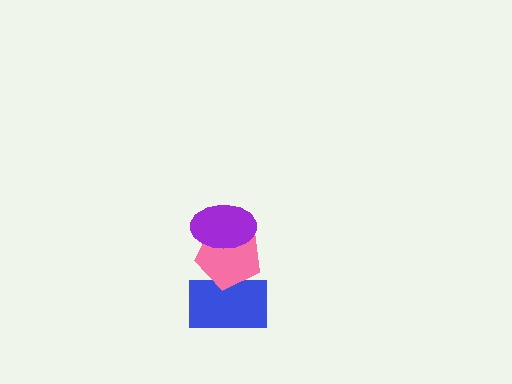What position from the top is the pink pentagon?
The pink pentagon is 2nd from the top.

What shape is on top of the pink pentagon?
The purple ellipse is on top of the pink pentagon.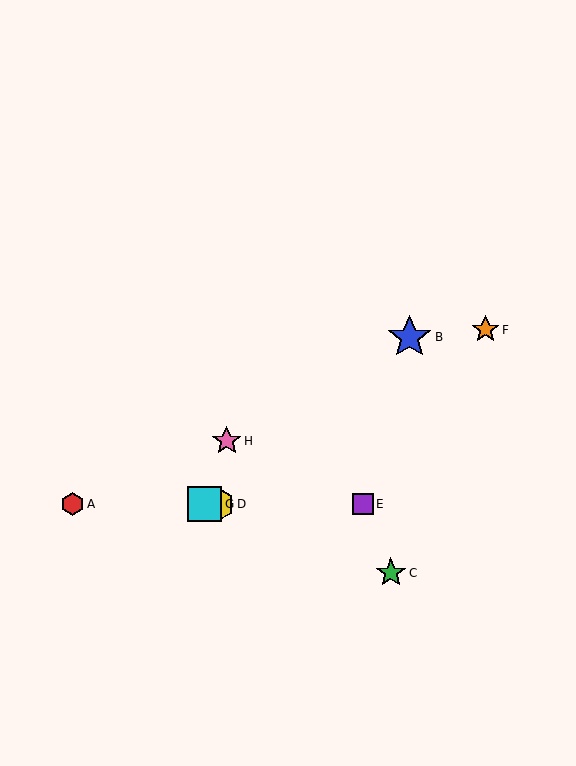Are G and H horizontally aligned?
No, G is at y≈504 and H is at y≈441.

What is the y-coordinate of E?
Object E is at y≈504.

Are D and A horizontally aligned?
Yes, both are at y≈504.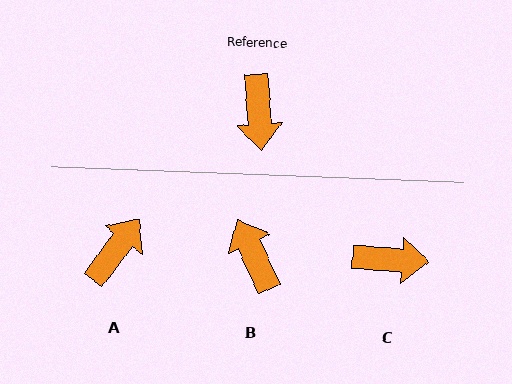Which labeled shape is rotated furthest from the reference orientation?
B, about 159 degrees away.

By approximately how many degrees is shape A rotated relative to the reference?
Approximately 139 degrees counter-clockwise.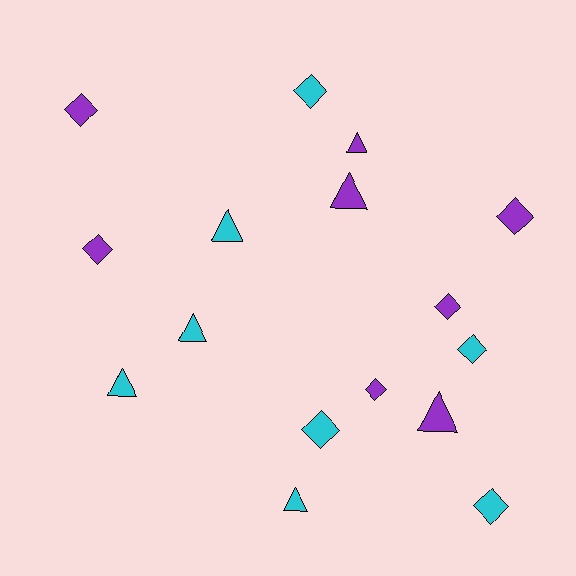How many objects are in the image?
There are 16 objects.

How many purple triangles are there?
There are 3 purple triangles.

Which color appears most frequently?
Purple, with 8 objects.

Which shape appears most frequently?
Diamond, with 9 objects.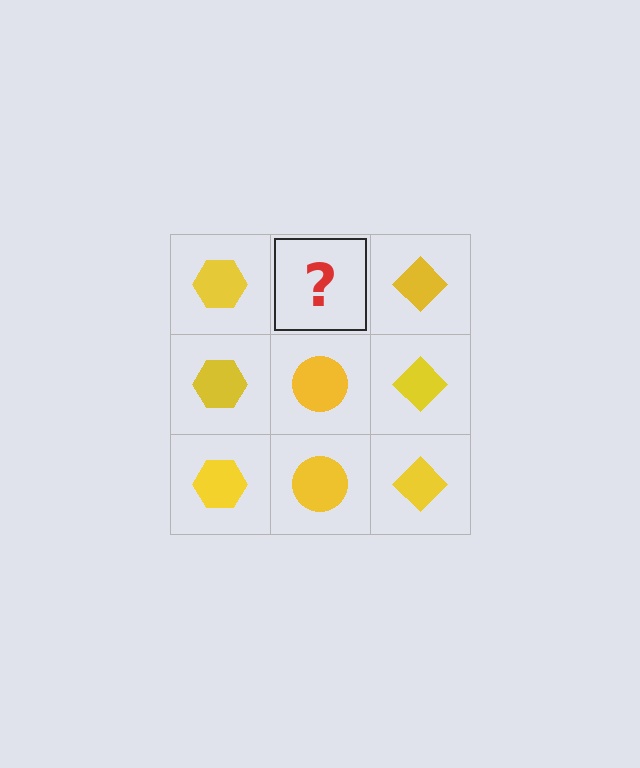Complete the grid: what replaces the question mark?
The question mark should be replaced with a yellow circle.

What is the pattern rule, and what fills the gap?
The rule is that each column has a consistent shape. The gap should be filled with a yellow circle.